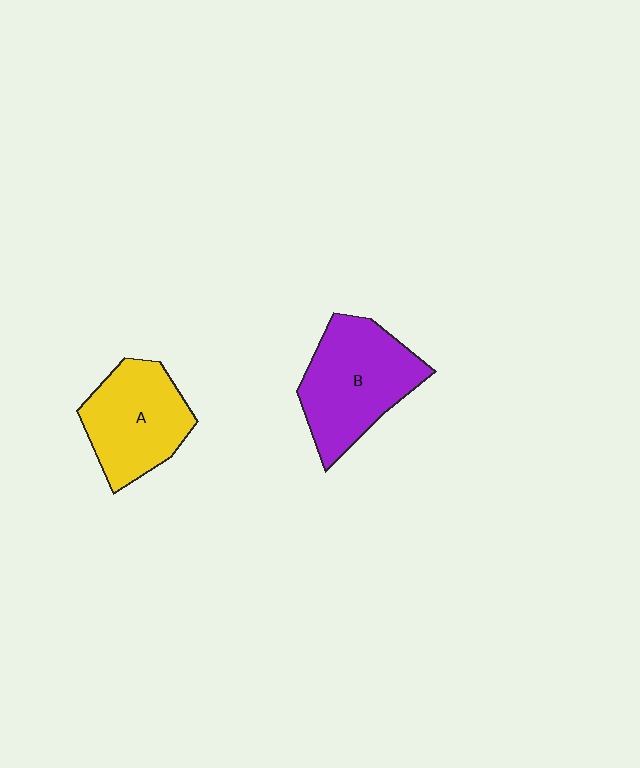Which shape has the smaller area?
Shape A (yellow).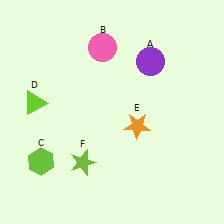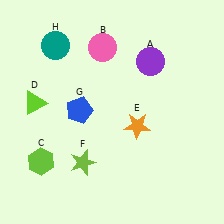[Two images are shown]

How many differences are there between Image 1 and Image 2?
There are 2 differences between the two images.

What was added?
A blue pentagon (G), a teal circle (H) were added in Image 2.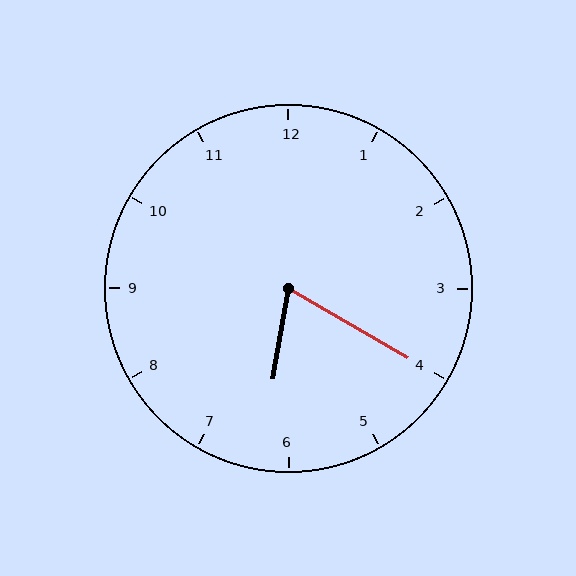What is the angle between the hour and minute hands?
Approximately 70 degrees.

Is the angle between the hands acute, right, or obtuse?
It is acute.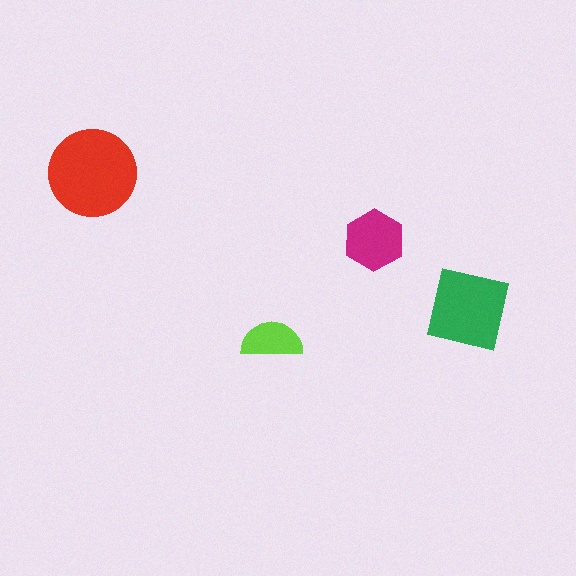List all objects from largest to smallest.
The red circle, the green square, the magenta hexagon, the lime semicircle.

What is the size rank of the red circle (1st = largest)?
1st.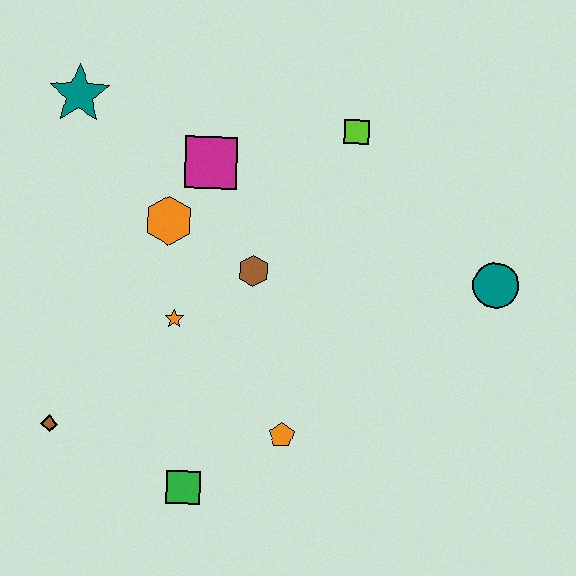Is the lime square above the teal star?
No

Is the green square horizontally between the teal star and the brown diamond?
No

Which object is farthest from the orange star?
The teal circle is farthest from the orange star.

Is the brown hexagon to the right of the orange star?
Yes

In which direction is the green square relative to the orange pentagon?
The green square is to the left of the orange pentagon.